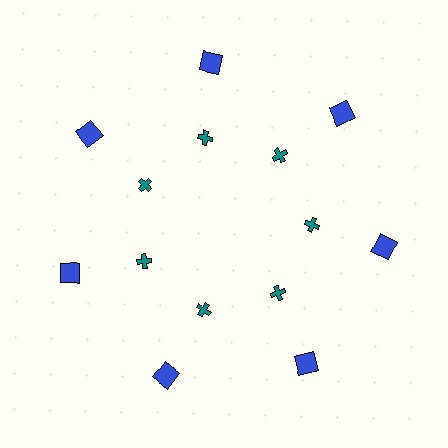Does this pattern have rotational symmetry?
Yes, this pattern has 7-fold rotational symmetry. It looks the same after rotating 51 degrees around the center.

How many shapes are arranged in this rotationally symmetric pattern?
There are 14 shapes, arranged in 7 groups of 2.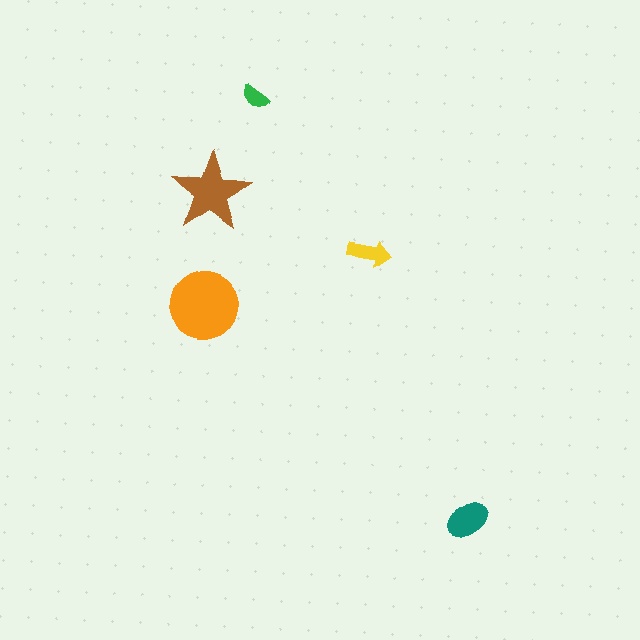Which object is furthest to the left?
The orange circle is leftmost.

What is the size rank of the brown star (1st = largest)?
2nd.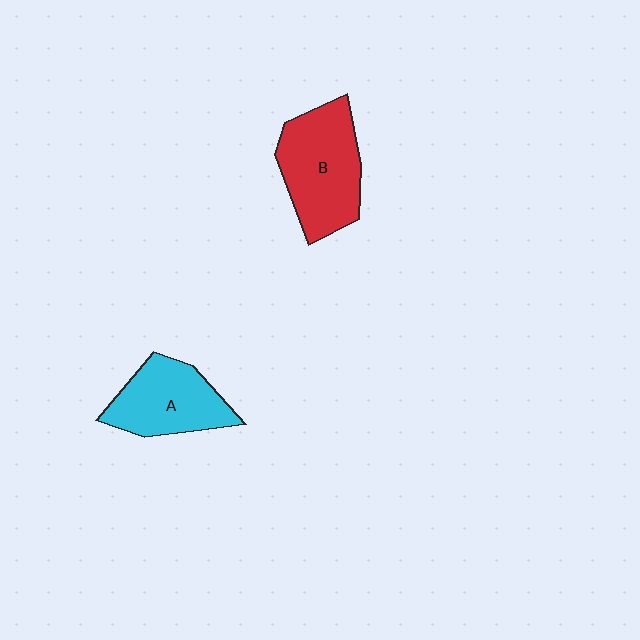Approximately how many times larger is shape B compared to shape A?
Approximately 1.2 times.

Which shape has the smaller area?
Shape A (cyan).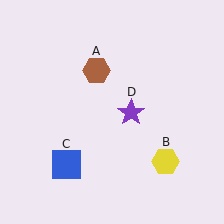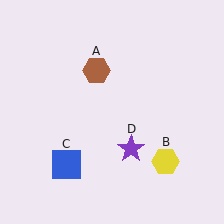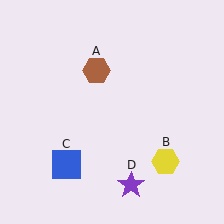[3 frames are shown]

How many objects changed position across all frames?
1 object changed position: purple star (object D).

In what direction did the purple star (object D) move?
The purple star (object D) moved down.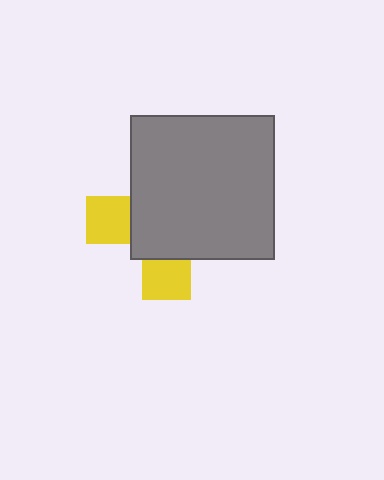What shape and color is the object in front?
The object in front is a gray square.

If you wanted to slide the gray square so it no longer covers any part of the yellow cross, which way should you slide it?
Slide it toward the upper-right — that is the most direct way to separate the two shapes.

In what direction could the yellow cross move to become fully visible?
The yellow cross could move toward the lower-left. That would shift it out from behind the gray square entirely.